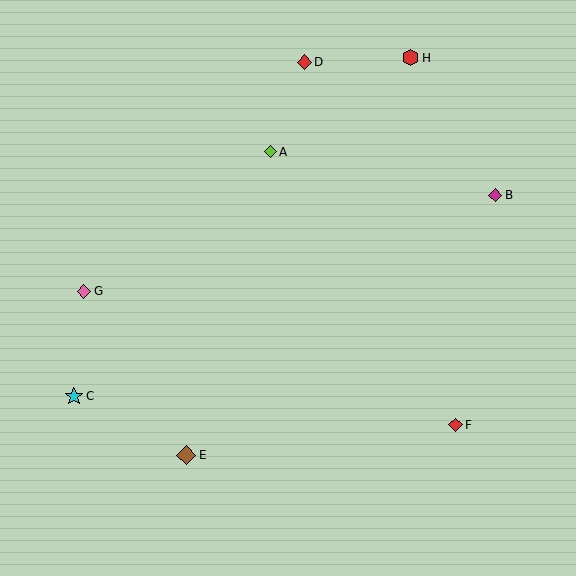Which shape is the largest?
The brown diamond (labeled E) is the largest.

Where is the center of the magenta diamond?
The center of the magenta diamond is at (495, 195).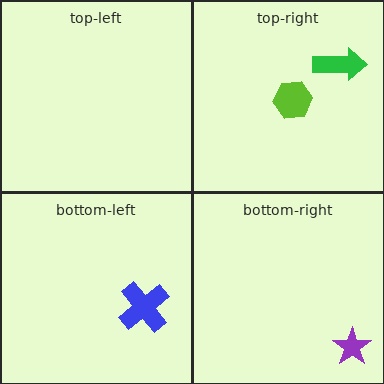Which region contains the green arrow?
The top-right region.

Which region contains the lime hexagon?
The top-right region.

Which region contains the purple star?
The bottom-right region.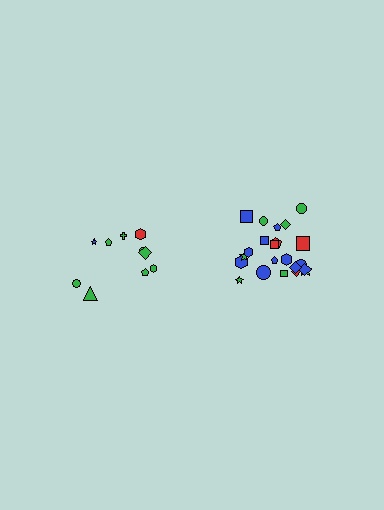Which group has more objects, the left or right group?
The right group.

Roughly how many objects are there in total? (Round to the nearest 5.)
Roughly 30 objects in total.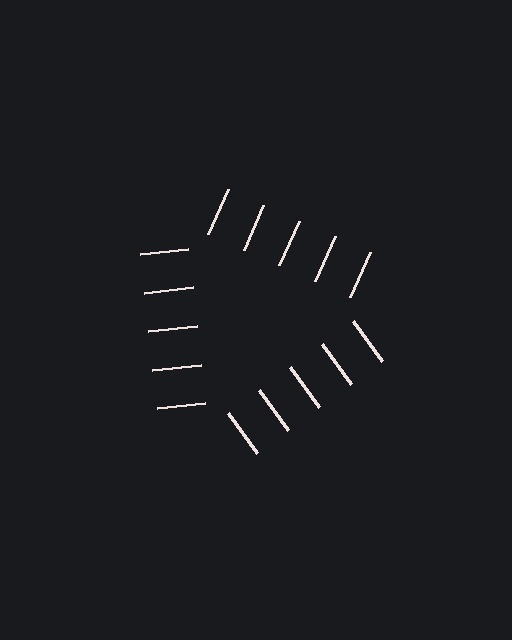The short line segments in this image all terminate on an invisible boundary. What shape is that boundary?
An illusory triangle — the line segments terminate on its edges but no continuous stroke is drawn.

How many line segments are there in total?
15 — 5 along each of the 3 edges.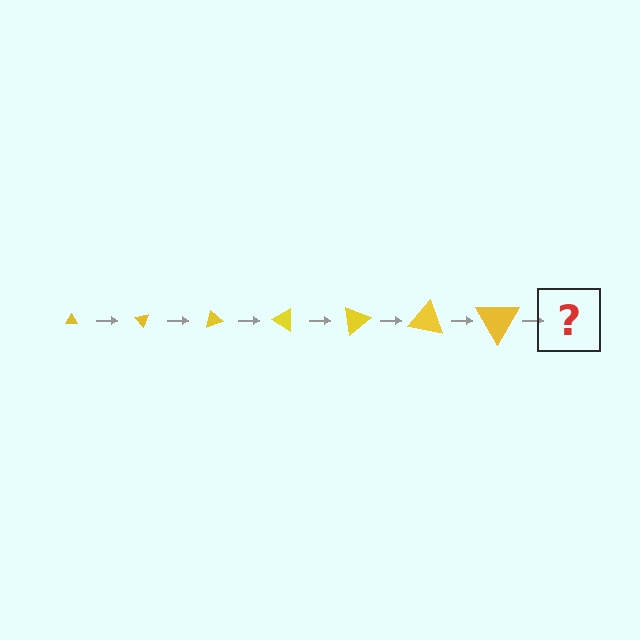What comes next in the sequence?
The next element should be a triangle, larger than the previous one and rotated 350 degrees from the start.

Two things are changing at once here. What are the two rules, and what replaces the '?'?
The two rules are that the triangle grows larger each step and it rotates 50 degrees each step. The '?' should be a triangle, larger than the previous one and rotated 350 degrees from the start.